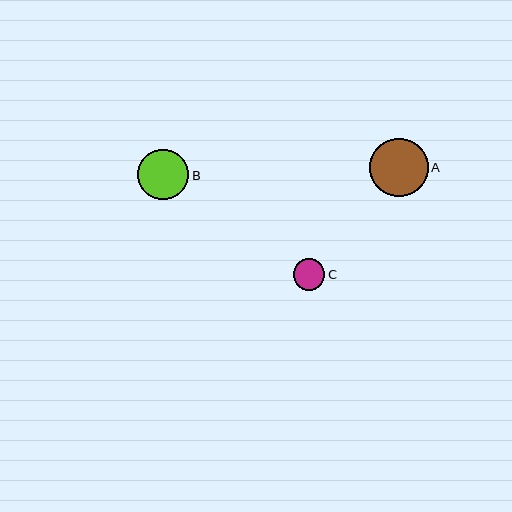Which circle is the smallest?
Circle C is the smallest with a size of approximately 32 pixels.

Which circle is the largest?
Circle A is the largest with a size of approximately 58 pixels.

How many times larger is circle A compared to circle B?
Circle A is approximately 1.2 times the size of circle B.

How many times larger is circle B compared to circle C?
Circle B is approximately 1.6 times the size of circle C.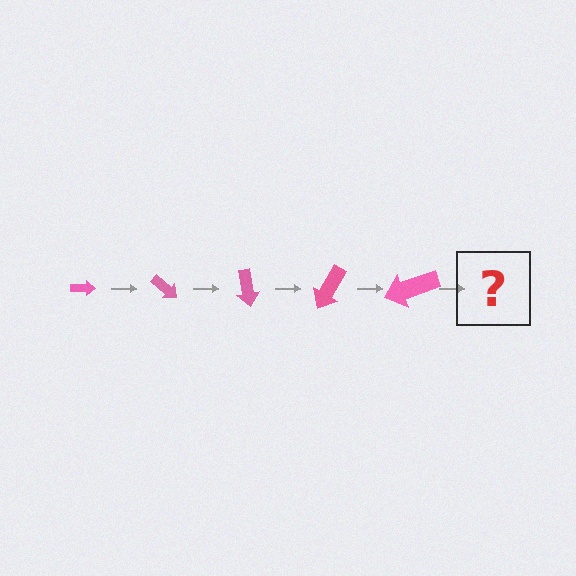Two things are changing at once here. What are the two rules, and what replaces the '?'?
The two rules are that the arrow grows larger each step and it rotates 40 degrees each step. The '?' should be an arrow, larger than the previous one and rotated 200 degrees from the start.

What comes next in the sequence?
The next element should be an arrow, larger than the previous one and rotated 200 degrees from the start.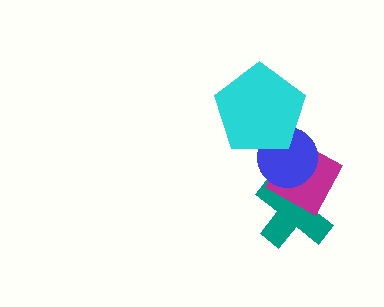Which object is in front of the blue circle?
The cyan pentagon is in front of the blue circle.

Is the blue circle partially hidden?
Yes, it is partially covered by another shape.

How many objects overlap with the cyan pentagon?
1 object overlaps with the cyan pentagon.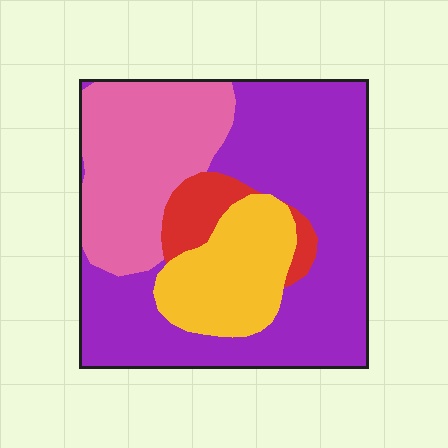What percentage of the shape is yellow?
Yellow takes up about one sixth (1/6) of the shape.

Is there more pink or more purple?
Purple.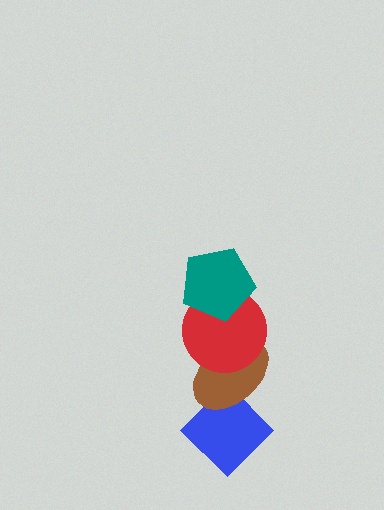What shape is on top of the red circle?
The teal pentagon is on top of the red circle.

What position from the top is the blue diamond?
The blue diamond is 4th from the top.